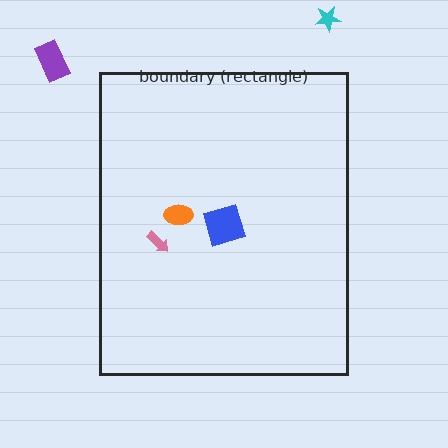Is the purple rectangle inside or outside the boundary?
Outside.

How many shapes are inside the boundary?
3 inside, 2 outside.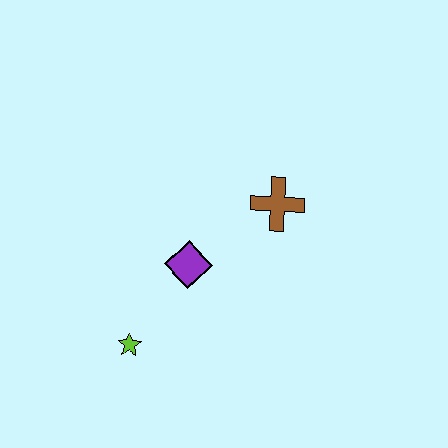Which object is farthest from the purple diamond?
The brown cross is farthest from the purple diamond.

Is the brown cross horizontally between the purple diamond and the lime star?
No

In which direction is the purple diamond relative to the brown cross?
The purple diamond is to the left of the brown cross.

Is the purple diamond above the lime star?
Yes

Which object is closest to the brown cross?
The purple diamond is closest to the brown cross.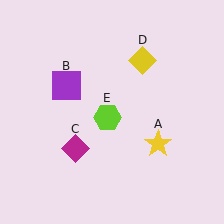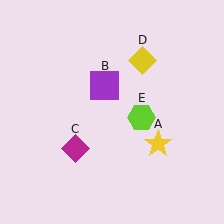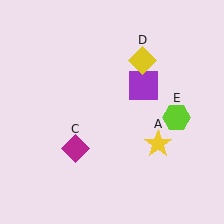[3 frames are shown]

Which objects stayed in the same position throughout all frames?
Yellow star (object A) and magenta diamond (object C) and yellow diamond (object D) remained stationary.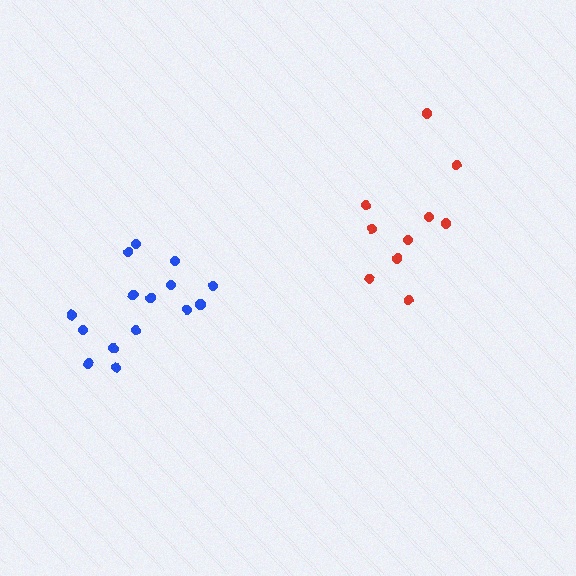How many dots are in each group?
Group 1: 10 dots, Group 2: 15 dots (25 total).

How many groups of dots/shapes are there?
There are 2 groups.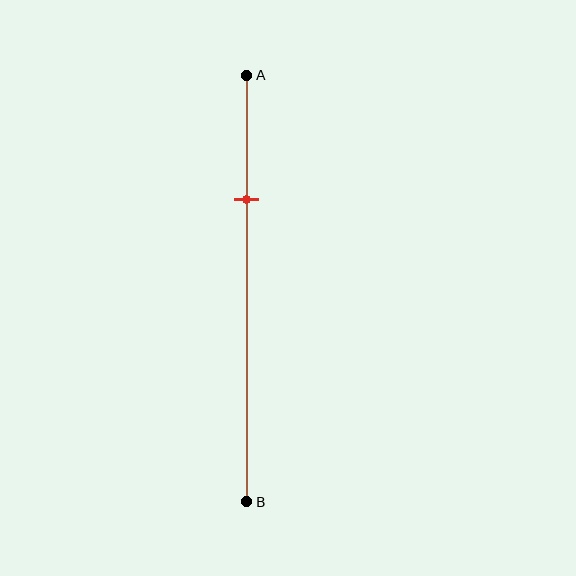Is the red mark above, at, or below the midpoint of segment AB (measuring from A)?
The red mark is above the midpoint of segment AB.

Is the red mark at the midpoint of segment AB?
No, the mark is at about 30% from A, not at the 50% midpoint.